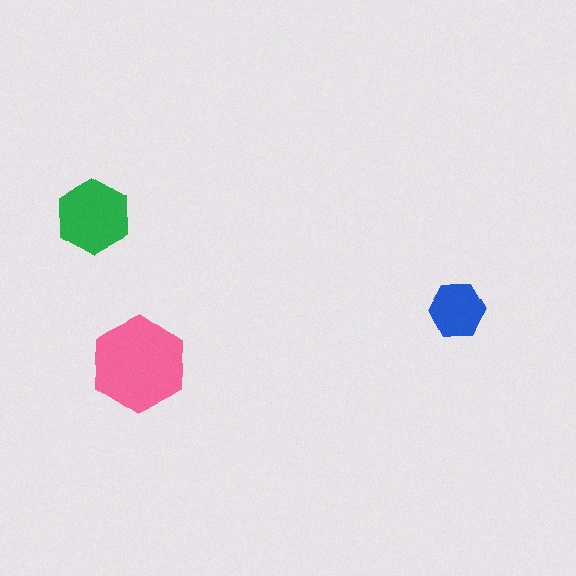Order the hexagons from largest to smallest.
the pink one, the green one, the blue one.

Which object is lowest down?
The pink hexagon is bottommost.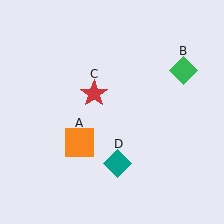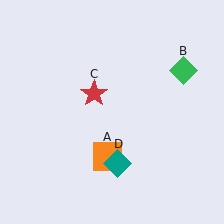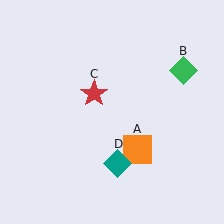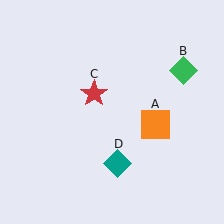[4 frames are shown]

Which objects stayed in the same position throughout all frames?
Green diamond (object B) and red star (object C) and teal diamond (object D) remained stationary.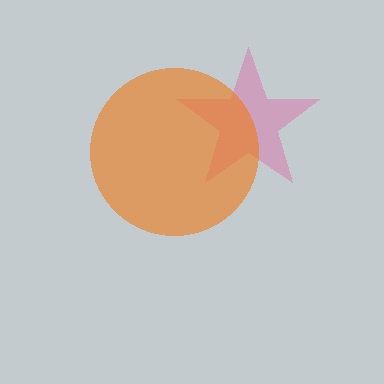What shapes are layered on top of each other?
The layered shapes are: a pink star, an orange circle.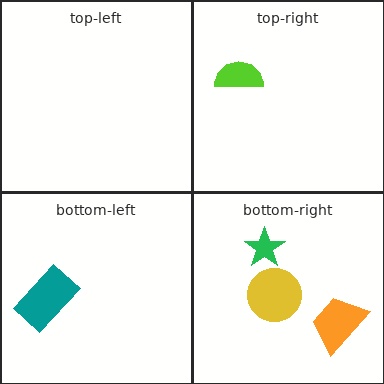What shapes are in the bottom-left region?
The teal rectangle.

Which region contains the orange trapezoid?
The bottom-right region.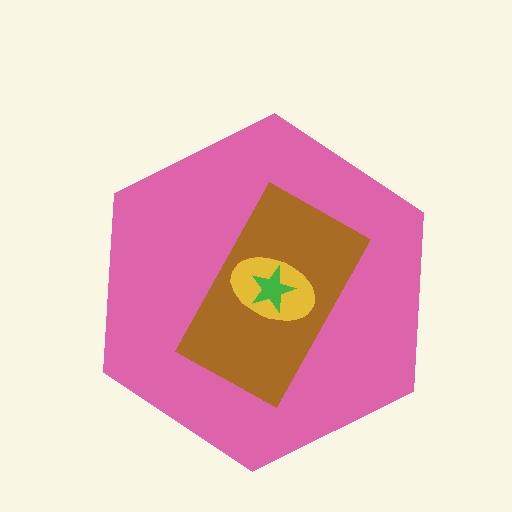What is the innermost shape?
The green star.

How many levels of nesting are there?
4.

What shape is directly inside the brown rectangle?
The yellow ellipse.